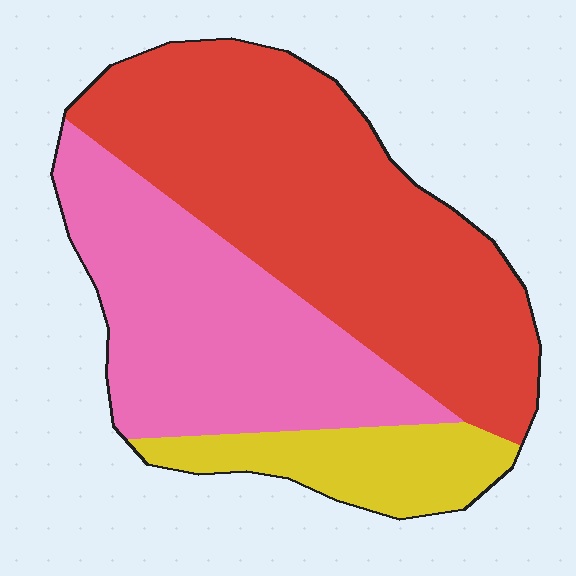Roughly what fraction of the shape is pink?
Pink covers around 35% of the shape.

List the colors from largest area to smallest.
From largest to smallest: red, pink, yellow.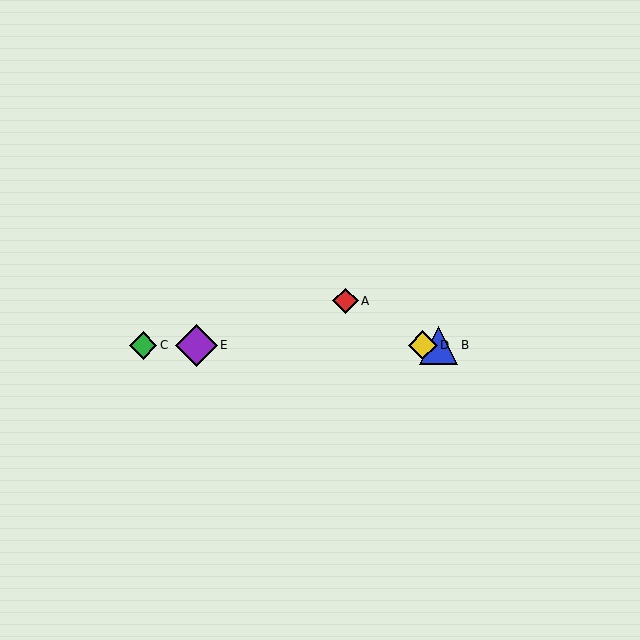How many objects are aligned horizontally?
4 objects (B, C, D, E) are aligned horizontally.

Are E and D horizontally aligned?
Yes, both are at y≈345.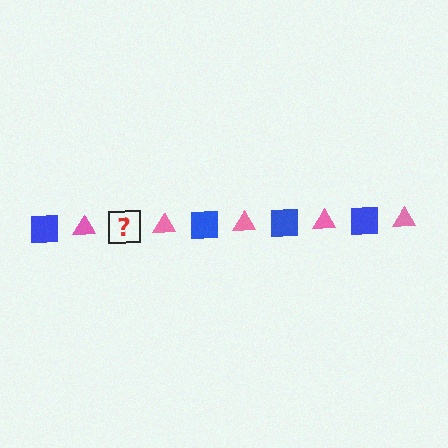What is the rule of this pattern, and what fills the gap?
The rule is that the pattern alternates between blue square and pink triangle. The gap should be filled with a blue square.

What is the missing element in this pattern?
The missing element is a blue square.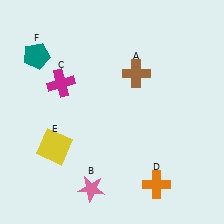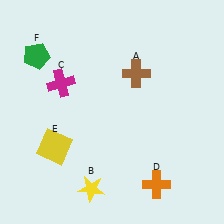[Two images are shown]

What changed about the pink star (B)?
In Image 1, B is pink. In Image 2, it changed to yellow.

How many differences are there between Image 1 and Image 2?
There are 2 differences between the two images.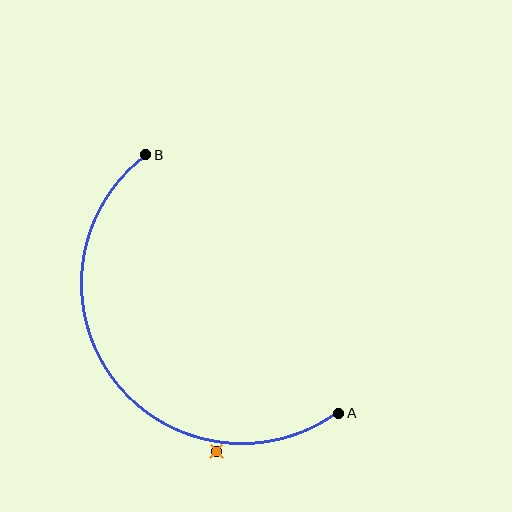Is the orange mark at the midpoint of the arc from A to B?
No — the orange mark does not lie on the arc at all. It sits slightly outside the curve.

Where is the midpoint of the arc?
The arc midpoint is the point on the curve farthest from the straight line joining A and B. It sits below and to the left of that line.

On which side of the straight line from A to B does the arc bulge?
The arc bulges below and to the left of the straight line connecting A and B.